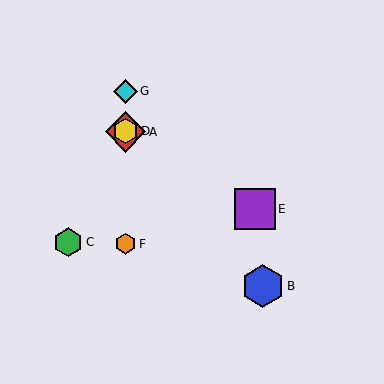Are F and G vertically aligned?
Yes, both are at x≈125.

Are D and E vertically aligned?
No, D is at x≈125 and E is at x≈255.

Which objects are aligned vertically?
Objects A, D, F, G are aligned vertically.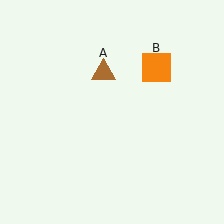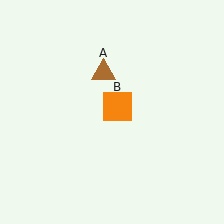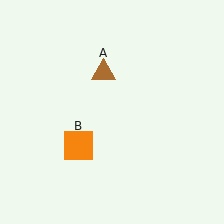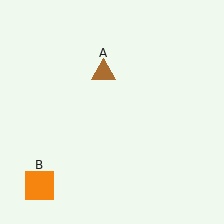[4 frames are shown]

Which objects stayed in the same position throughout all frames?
Brown triangle (object A) remained stationary.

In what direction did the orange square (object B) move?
The orange square (object B) moved down and to the left.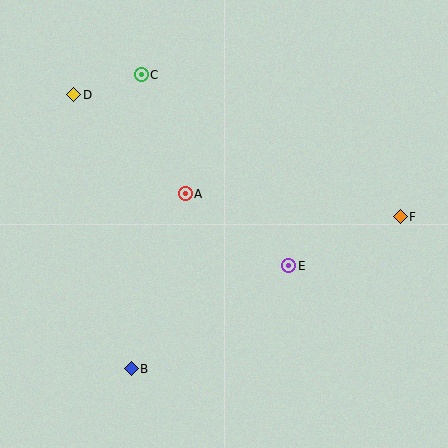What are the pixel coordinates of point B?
Point B is at (131, 369).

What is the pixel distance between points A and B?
The distance between A and B is 183 pixels.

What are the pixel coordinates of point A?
Point A is at (185, 194).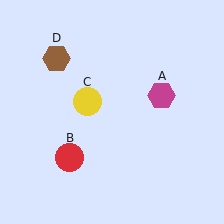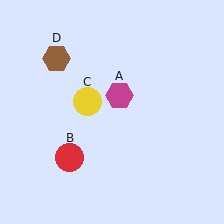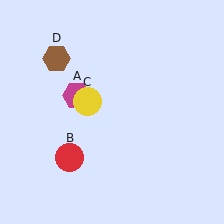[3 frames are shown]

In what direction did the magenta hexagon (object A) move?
The magenta hexagon (object A) moved left.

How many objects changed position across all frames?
1 object changed position: magenta hexagon (object A).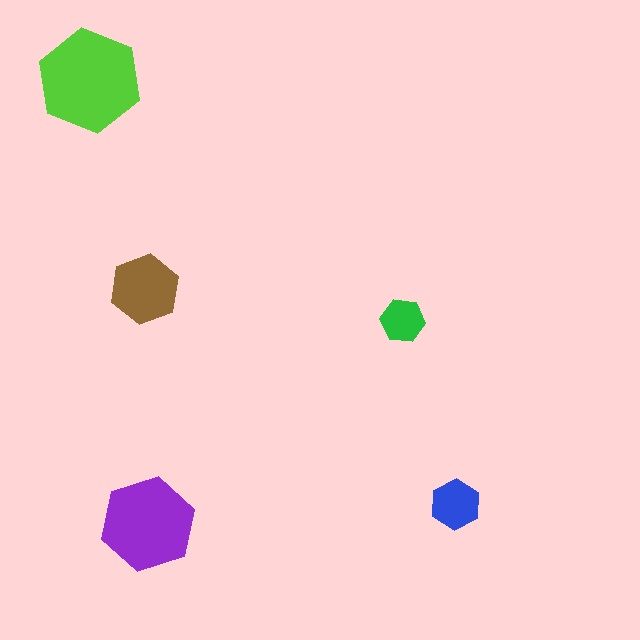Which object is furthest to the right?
The blue hexagon is rightmost.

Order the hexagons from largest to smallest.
the lime one, the purple one, the brown one, the blue one, the green one.